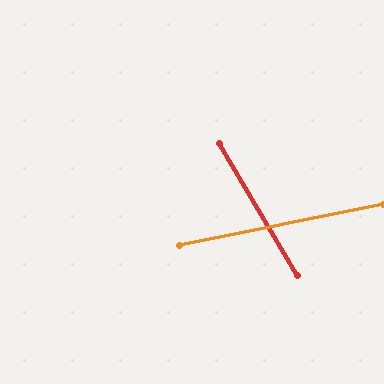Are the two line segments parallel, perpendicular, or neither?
Neither parallel nor perpendicular — they differ by about 71°.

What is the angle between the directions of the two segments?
Approximately 71 degrees.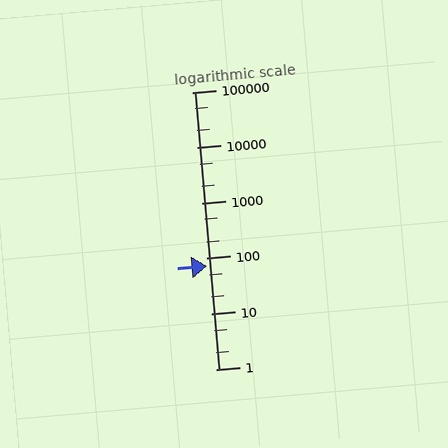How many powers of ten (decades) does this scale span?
The scale spans 5 decades, from 1 to 100000.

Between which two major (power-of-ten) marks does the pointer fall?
The pointer is between 10 and 100.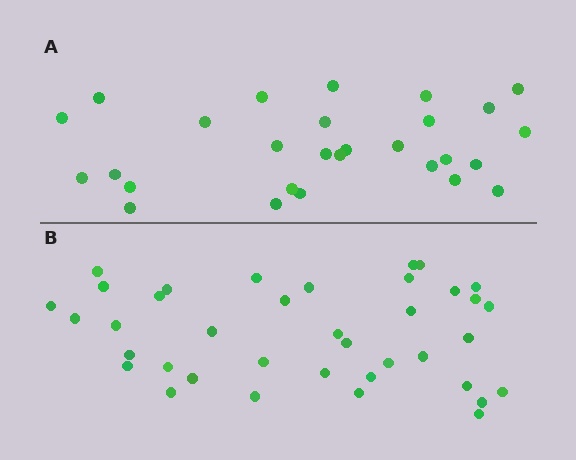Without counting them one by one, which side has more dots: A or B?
Region B (the bottom region) has more dots.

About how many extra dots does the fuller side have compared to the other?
Region B has roughly 10 or so more dots than region A.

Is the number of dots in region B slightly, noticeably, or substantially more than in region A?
Region B has noticeably more, but not dramatically so. The ratio is roughly 1.4 to 1.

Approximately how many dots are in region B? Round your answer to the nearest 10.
About 40 dots. (The exact count is 38, which rounds to 40.)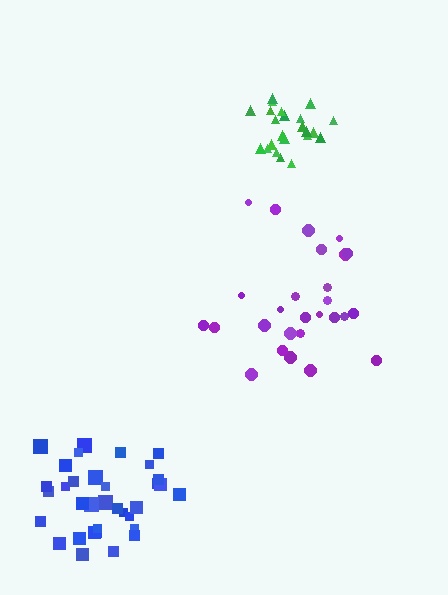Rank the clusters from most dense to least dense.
green, blue, purple.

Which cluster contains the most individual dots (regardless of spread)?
Blue (35).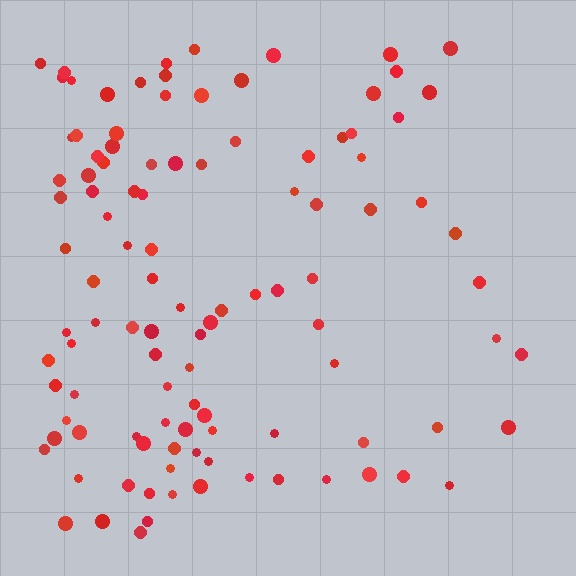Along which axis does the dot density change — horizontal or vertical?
Horizontal.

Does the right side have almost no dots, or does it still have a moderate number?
Still a moderate number, just noticeably fewer than the left.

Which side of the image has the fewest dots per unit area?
The right.